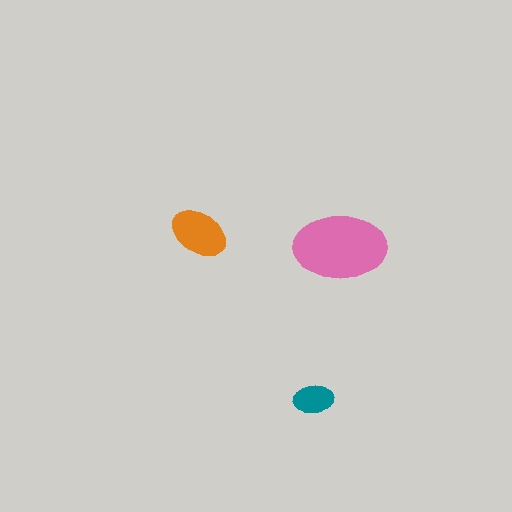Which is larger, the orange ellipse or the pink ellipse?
The pink one.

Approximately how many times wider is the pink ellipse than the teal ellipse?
About 2.5 times wider.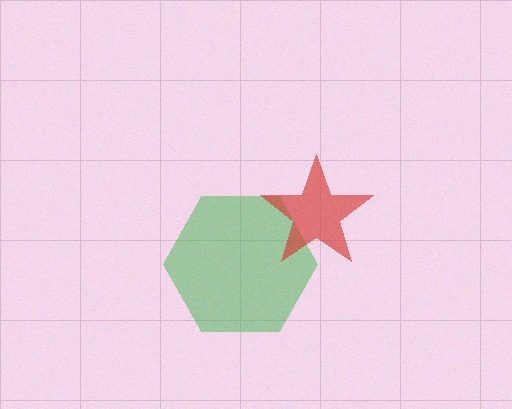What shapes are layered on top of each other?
The layered shapes are: a green hexagon, a red star.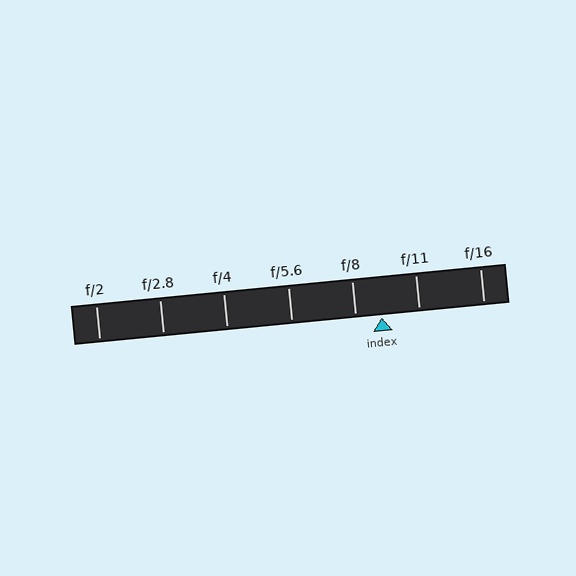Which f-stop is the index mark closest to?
The index mark is closest to f/8.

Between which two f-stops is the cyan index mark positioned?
The index mark is between f/8 and f/11.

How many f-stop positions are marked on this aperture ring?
There are 7 f-stop positions marked.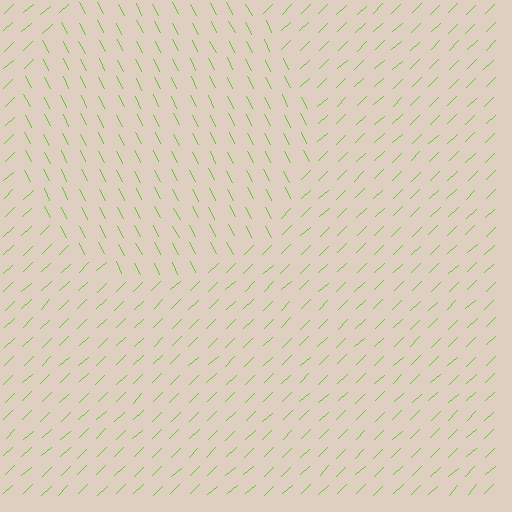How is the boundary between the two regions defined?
The boundary is defined purely by a change in line orientation (approximately 73 degrees difference). All lines are the same color and thickness.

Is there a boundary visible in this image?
Yes, there is a texture boundary formed by a change in line orientation.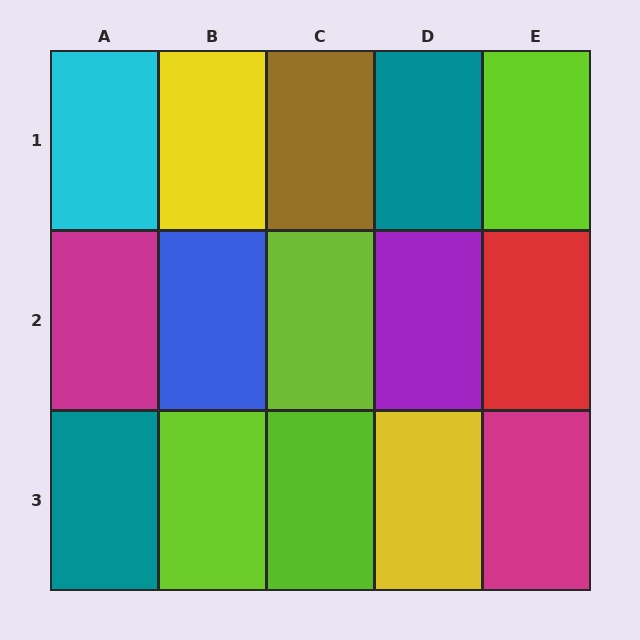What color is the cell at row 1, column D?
Teal.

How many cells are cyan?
1 cell is cyan.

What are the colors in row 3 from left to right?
Teal, lime, lime, yellow, magenta.